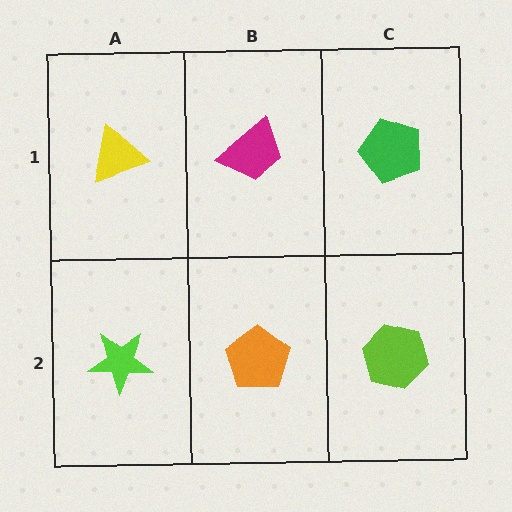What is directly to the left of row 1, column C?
A magenta trapezoid.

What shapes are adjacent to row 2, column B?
A magenta trapezoid (row 1, column B), a lime star (row 2, column A), a lime hexagon (row 2, column C).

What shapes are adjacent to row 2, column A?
A yellow triangle (row 1, column A), an orange pentagon (row 2, column B).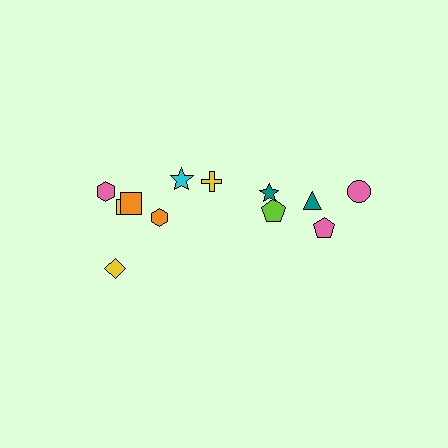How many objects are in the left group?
There are 7 objects.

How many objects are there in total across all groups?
There are 12 objects.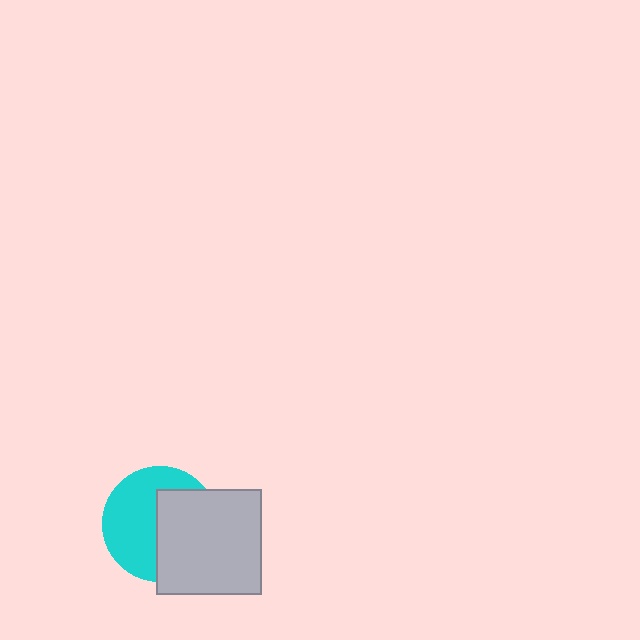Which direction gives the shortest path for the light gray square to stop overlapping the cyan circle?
Moving right gives the shortest separation.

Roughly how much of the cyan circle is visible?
About half of it is visible (roughly 53%).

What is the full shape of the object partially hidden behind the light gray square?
The partially hidden object is a cyan circle.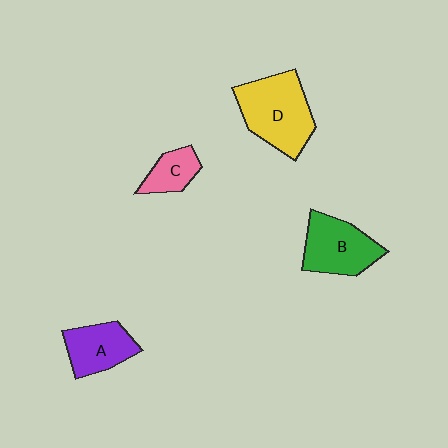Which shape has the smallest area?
Shape C (pink).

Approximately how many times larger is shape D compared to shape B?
Approximately 1.3 times.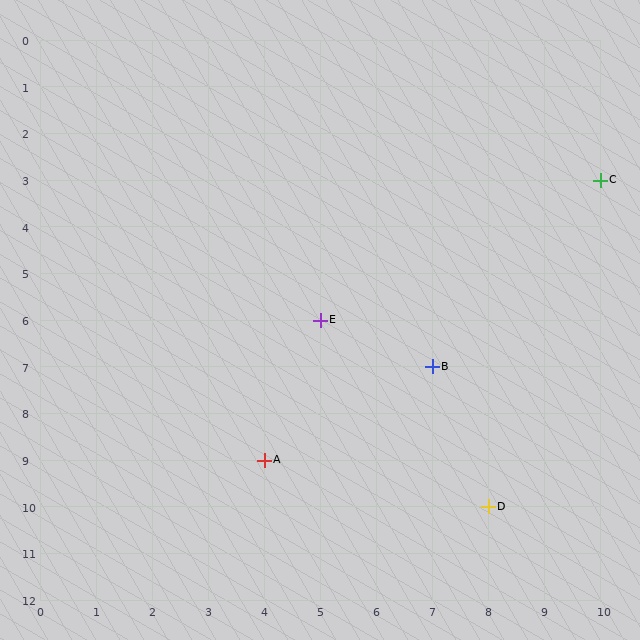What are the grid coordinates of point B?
Point B is at grid coordinates (7, 7).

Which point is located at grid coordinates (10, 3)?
Point C is at (10, 3).